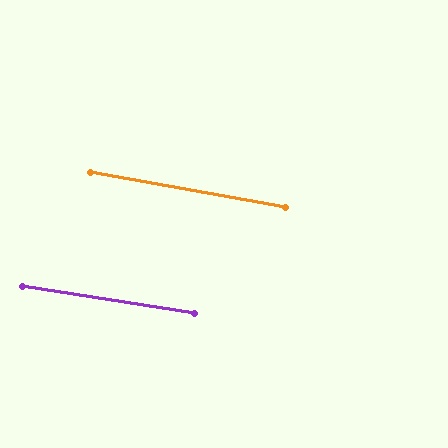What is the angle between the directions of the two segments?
Approximately 1 degree.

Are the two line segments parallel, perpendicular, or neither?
Parallel — their directions differ by only 1.2°.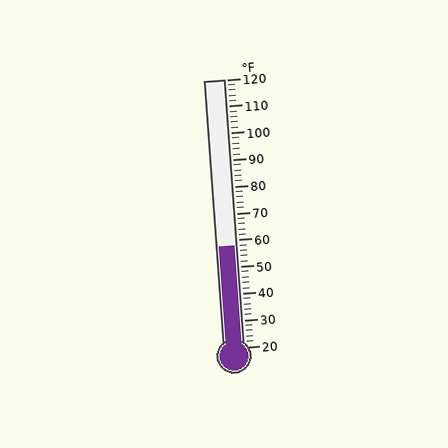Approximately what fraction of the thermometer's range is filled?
The thermometer is filled to approximately 40% of its range.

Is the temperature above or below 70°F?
The temperature is below 70°F.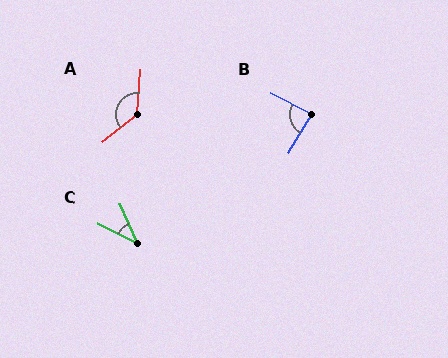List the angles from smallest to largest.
C (39°), B (85°), A (133°).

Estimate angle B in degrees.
Approximately 85 degrees.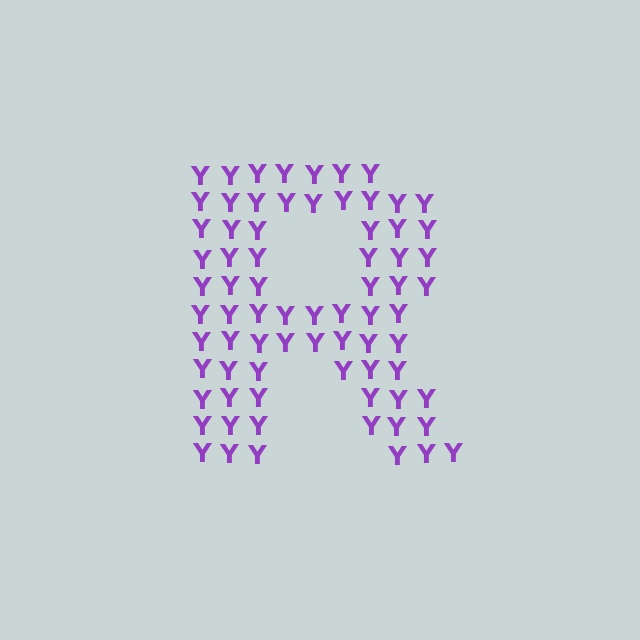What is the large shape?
The large shape is the letter R.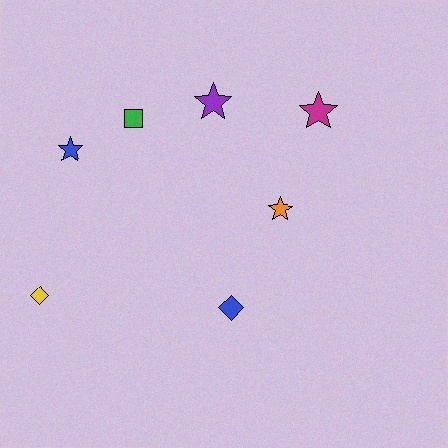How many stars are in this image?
There are 4 stars.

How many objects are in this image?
There are 7 objects.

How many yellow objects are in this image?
There is 1 yellow object.